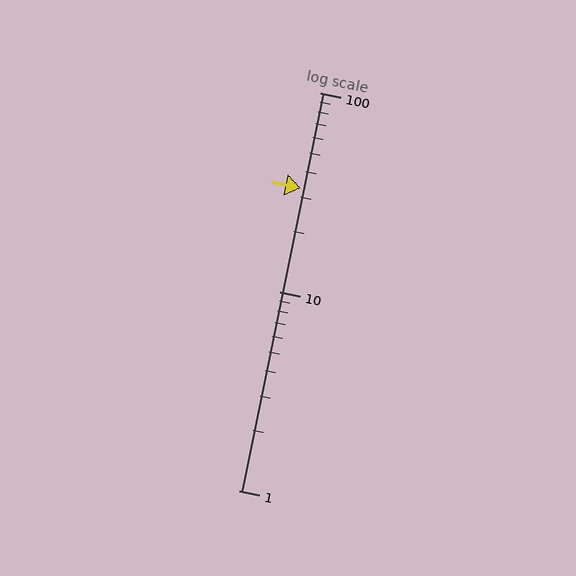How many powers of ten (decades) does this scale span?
The scale spans 2 decades, from 1 to 100.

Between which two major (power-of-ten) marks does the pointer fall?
The pointer is between 10 and 100.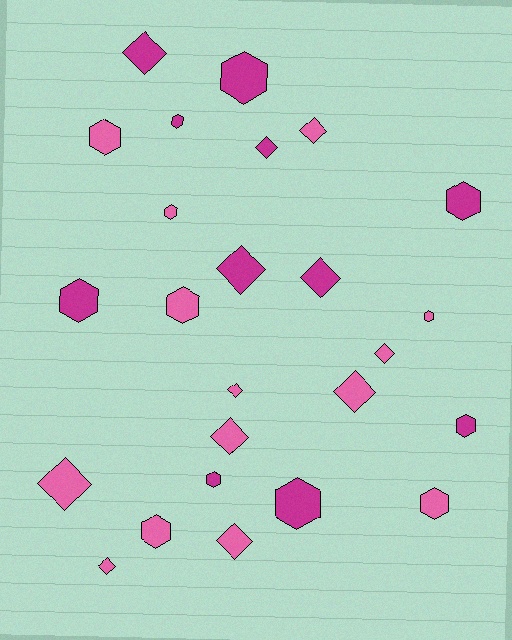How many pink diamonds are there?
There are 8 pink diamonds.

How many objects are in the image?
There are 25 objects.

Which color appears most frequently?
Pink, with 14 objects.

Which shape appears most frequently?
Hexagon, with 13 objects.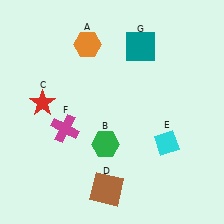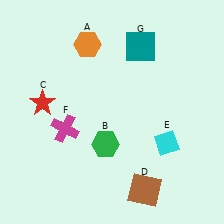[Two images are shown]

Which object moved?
The brown square (D) moved right.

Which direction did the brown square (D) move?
The brown square (D) moved right.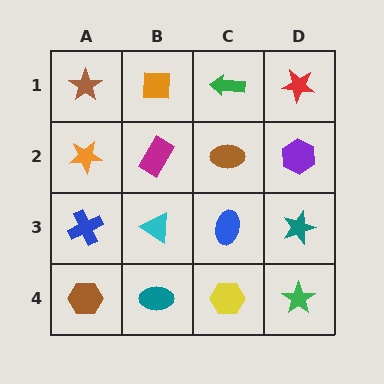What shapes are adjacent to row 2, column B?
An orange square (row 1, column B), a cyan triangle (row 3, column B), an orange star (row 2, column A), a brown ellipse (row 2, column C).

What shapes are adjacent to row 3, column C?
A brown ellipse (row 2, column C), a yellow hexagon (row 4, column C), a cyan triangle (row 3, column B), a teal star (row 3, column D).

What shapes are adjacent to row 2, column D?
A red star (row 1, column D), a teal star (row 3, column D), a brown ellipse (row 2, column C).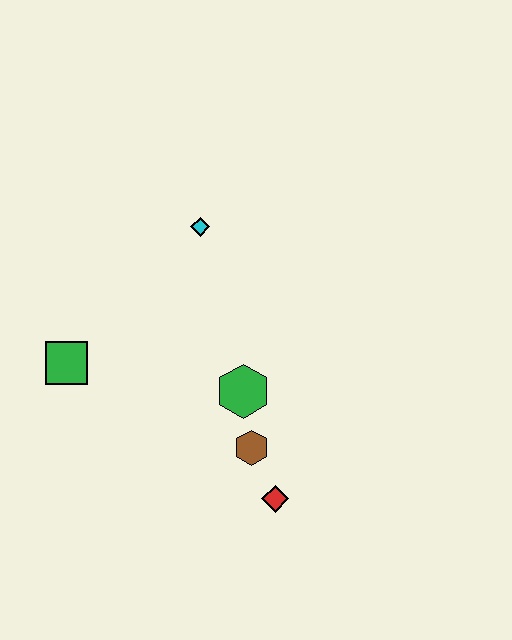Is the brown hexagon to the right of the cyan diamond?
Yes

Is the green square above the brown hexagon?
Yes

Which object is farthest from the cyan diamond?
The red diamond is farthest from the cyan diamond.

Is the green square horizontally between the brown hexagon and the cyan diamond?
No